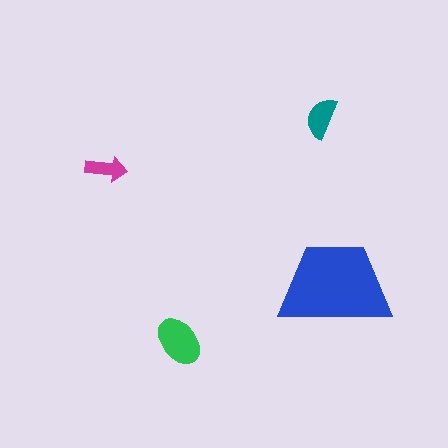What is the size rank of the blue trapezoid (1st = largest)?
1st.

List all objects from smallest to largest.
The magenta arrow, the teal semicircle, the green ellipse, the blue trapezoid.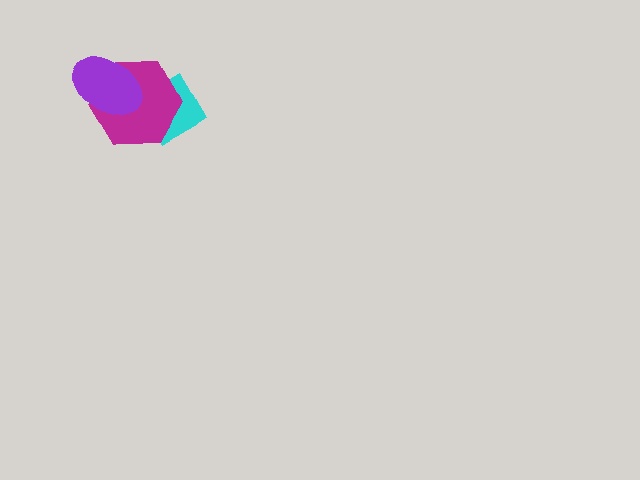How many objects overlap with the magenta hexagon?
2 objects overlap with the magenta hexagon.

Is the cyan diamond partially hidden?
Yes, it is partially covered by another shape.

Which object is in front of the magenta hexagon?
The purple ellipse is in front of the magenta hexagon.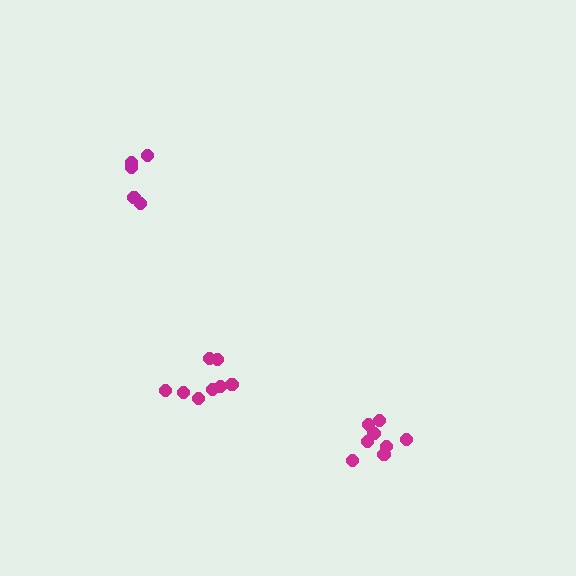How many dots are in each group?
Group 1: 5 dots, Group 2: 8 dots, Group 3: 8 dots (21 total).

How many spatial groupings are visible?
There are 3 spatial groupings.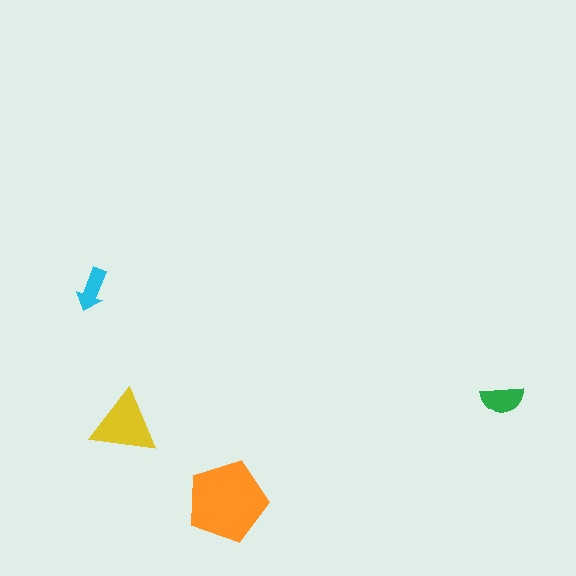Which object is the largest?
The orange pentagon.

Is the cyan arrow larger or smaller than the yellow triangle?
Smaller.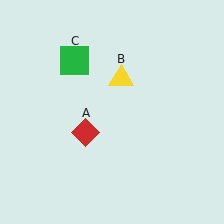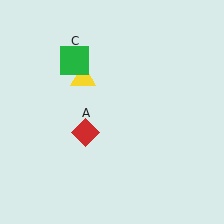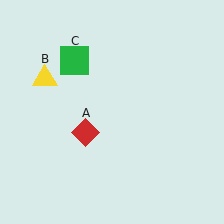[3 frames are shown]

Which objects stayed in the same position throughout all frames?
Red diamond (object A) and green square (object C) remained stationary.